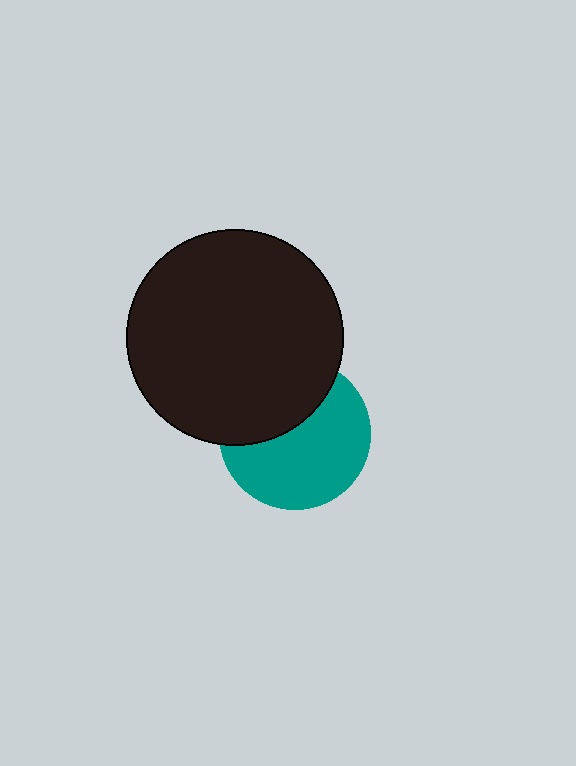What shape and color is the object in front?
The object in front is a black circle.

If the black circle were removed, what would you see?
You would see the complete teal circle.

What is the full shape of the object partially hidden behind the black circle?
The partially hidden object is a teal circle.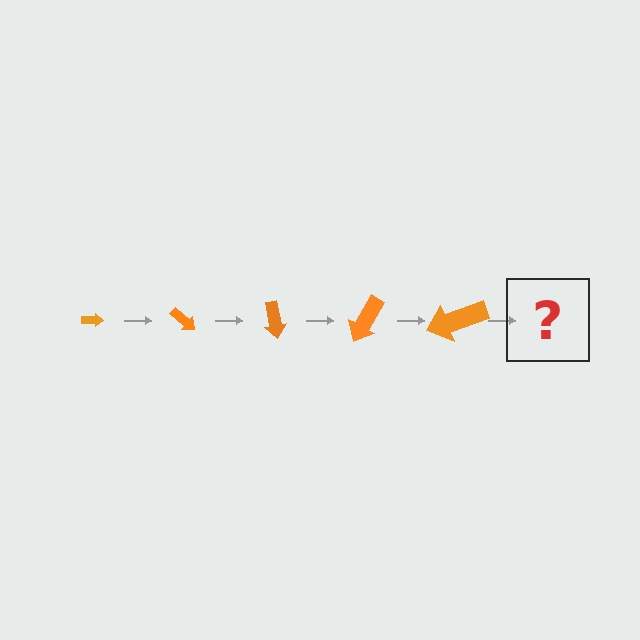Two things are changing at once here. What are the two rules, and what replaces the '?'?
The two rules are that the arrow grows larger each step and it rotates 40 degrees each step. The '?' should be an arrow, larger than the previous one and rotated 200 degrees from the start.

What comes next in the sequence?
The next element should be an arrow, larger than the previous one and rotated 200 degrees from the start.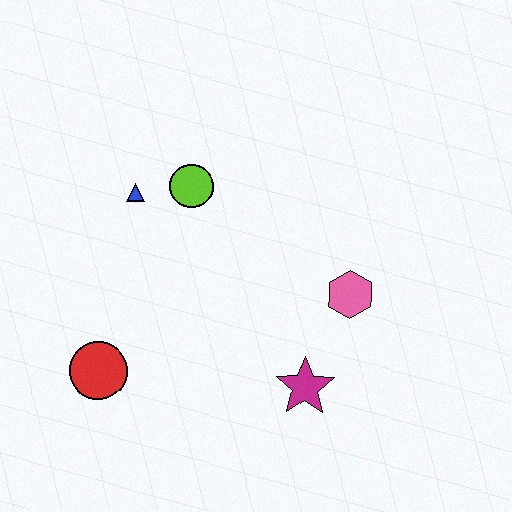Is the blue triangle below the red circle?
No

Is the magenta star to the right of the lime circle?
Yes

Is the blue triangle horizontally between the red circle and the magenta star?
Yes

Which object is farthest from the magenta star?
The blue triangle is farthest from the magenta star.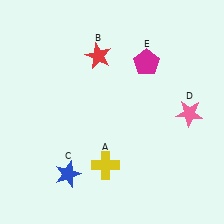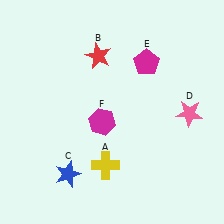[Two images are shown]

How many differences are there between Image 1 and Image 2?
There is 1 difference between the two images.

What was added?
A magenta hexagon (F) was added in Image 2.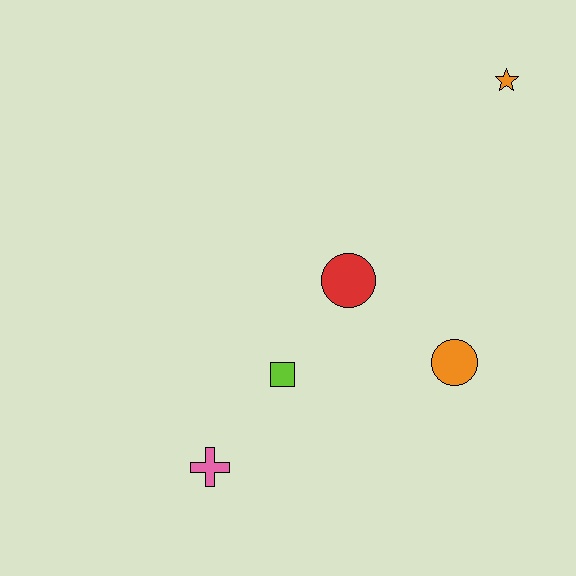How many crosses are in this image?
There is 1 cross.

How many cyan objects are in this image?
There are no cyan objects.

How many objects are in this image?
There are 5 objects.